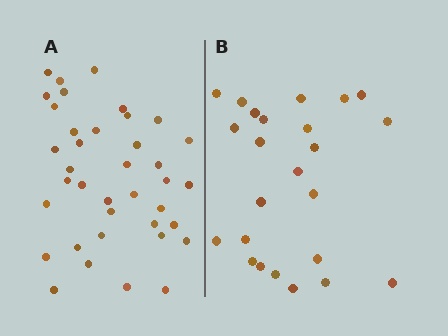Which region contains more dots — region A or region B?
Region A (the left region) has more dots.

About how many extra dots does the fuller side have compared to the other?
Region A has approximately 15 more dots than region B.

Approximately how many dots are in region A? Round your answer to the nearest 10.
About 40 dots. (The exact count is 38, which rounds to 40.)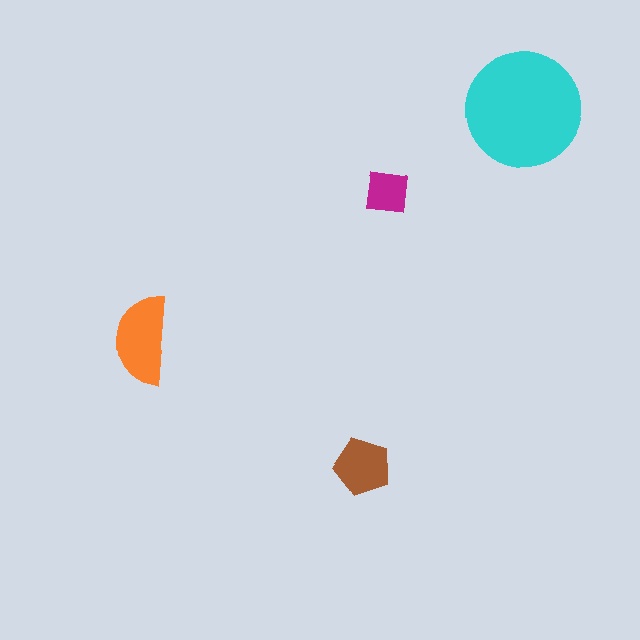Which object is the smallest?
The magenta square.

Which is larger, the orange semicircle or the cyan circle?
The cyan circle.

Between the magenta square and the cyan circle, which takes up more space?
The cyan circle.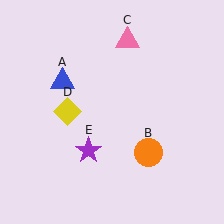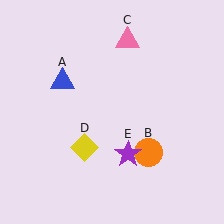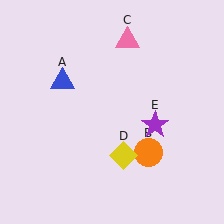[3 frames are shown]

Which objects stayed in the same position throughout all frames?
Blue triangle (object A) and orange circle (object B) and pink triangle (object C) remained stationary.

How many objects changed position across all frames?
2 objects changed position: yellow diamond (object D), purple star (object E).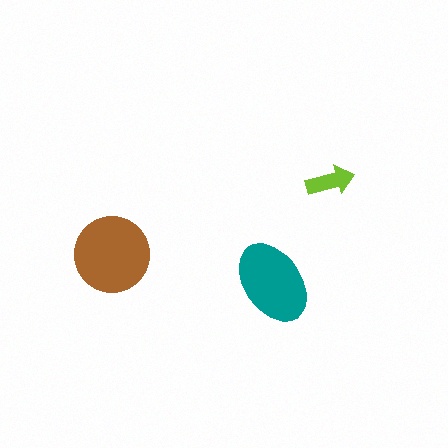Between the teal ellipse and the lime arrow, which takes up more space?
The teal ellipse.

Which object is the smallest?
The lime arrow.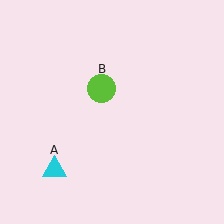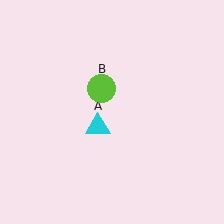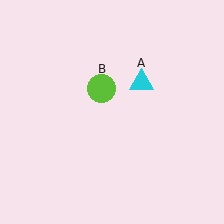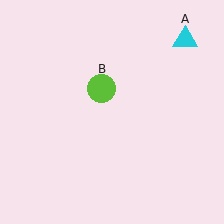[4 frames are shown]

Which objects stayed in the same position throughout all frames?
Lime circle (object B) remained stationary.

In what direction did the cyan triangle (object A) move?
The cyan triangle (object A) moved up and to the right.